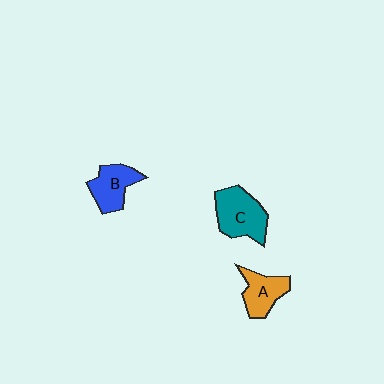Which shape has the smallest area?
Shape A (orange).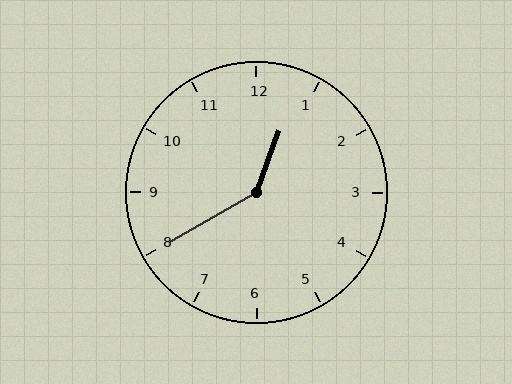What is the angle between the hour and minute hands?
Approximately 140 degrees.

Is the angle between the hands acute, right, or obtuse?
It is obtuse.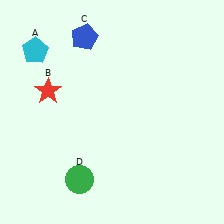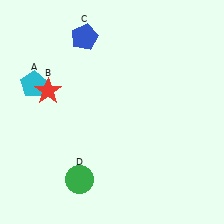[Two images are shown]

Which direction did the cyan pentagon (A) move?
The cyan pentagon (A) moved down.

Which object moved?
The cyan pentagon (A) moved down.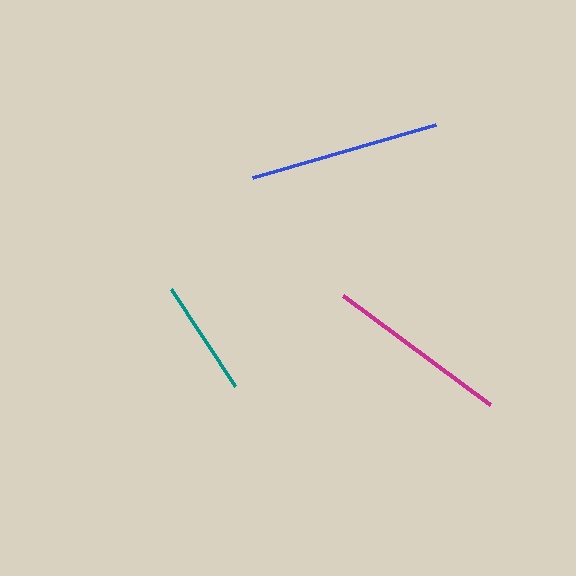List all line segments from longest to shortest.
From longest to shortest: blue, magenta, teal.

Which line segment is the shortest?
The teal line is the shortest at approximately 116 pixels.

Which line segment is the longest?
The blue line is the longest at approximately 191 pixels.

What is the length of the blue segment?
The blue segment is approximately 191 pixels long.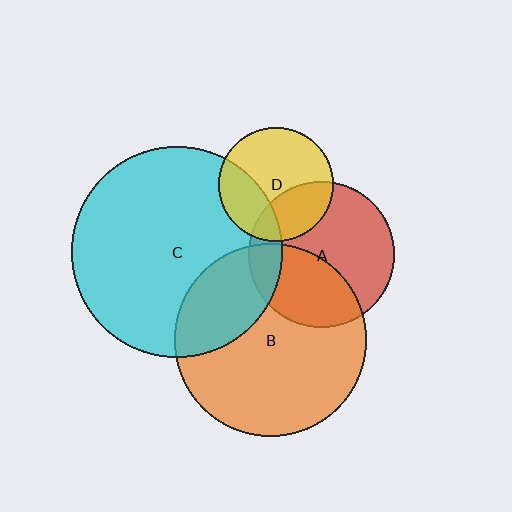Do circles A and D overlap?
Yes.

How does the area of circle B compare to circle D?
Approximately 2.8 times.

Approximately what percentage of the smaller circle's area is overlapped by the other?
Approximately 30%.